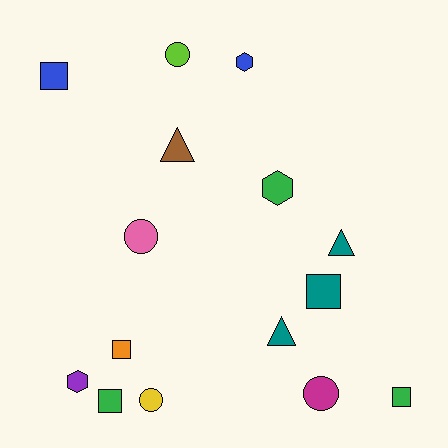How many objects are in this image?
There are 15 objects.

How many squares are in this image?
There are 5 squares.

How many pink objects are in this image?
There is 1 pink object.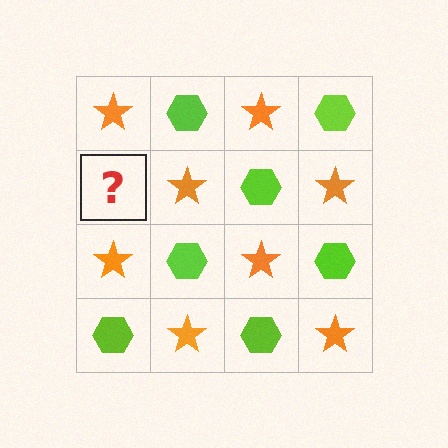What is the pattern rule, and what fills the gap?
The rule is that it alternates orange star and lime hexagon in a checkerboard pattern. The gap should be filled with a lime hexagon.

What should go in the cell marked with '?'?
The missing cell should contain a lime hexagon.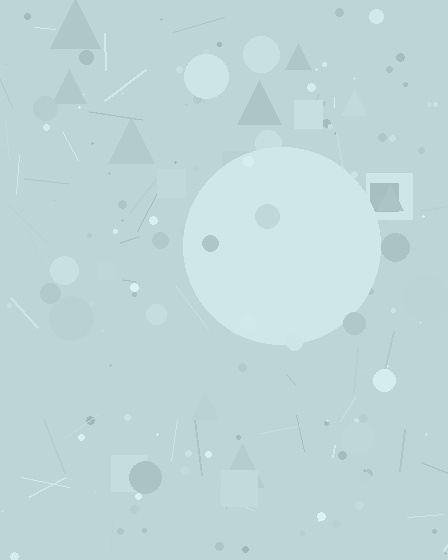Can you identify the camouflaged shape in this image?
The camouflaged shape is a circle.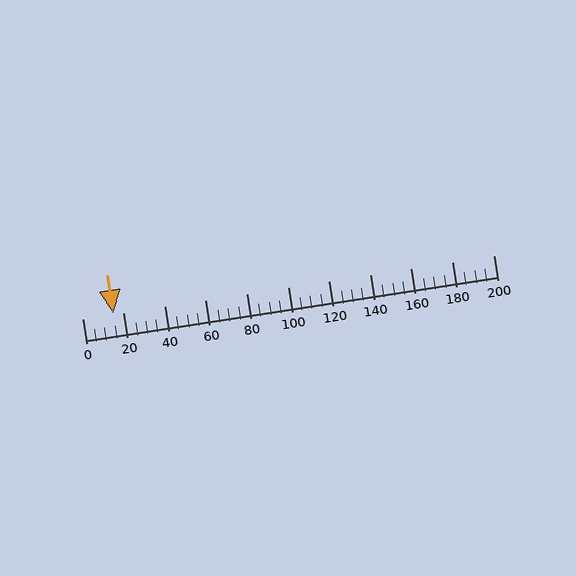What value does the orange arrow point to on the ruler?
The orange arrow points to approximately 15.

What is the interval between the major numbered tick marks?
The major tick marks are spaced 20 units apart.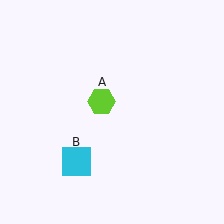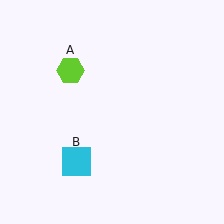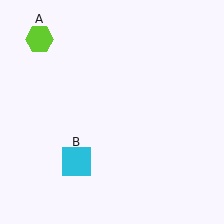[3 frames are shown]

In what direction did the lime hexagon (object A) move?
The lime hexagon (object A) moved up and to the left.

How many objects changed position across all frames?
1 object changed position: lime hexagon (object A).